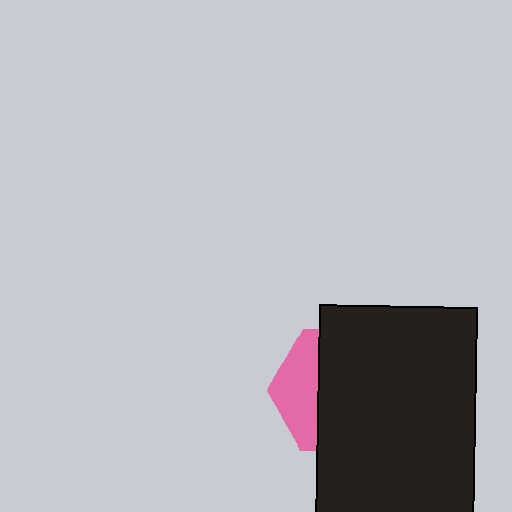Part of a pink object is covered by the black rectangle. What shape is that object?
It is a hexagon.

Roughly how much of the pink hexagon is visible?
A small part of it is visible (roughly 31%).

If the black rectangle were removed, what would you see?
You would see the complete pink hexagon.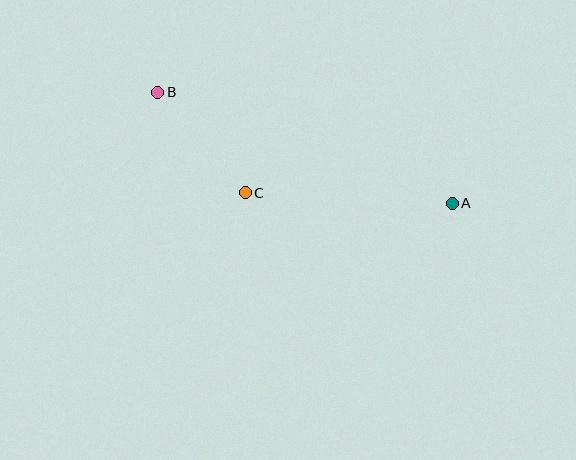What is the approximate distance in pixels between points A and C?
The distance between A and C is approximately 207 pixels.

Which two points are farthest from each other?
Points A and B are farthest from each other.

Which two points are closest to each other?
Points B and C are closest to each other.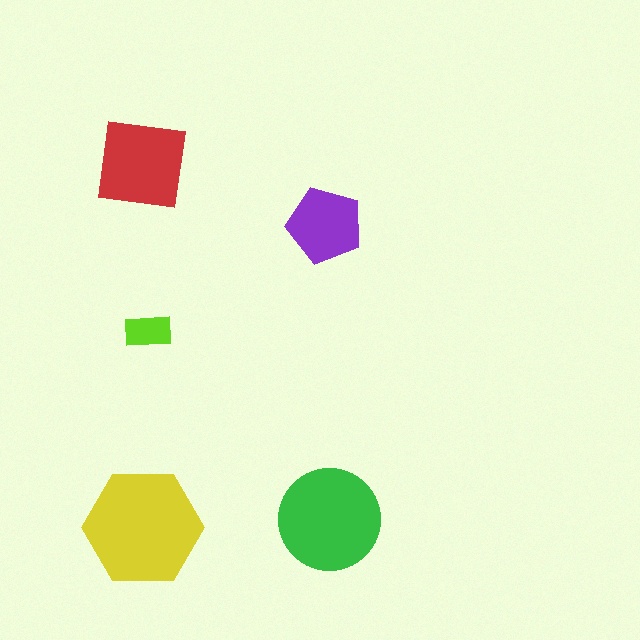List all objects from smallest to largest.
The lime rectangle, the purple pentagon, the red square, the green circle, the yellow hexagon.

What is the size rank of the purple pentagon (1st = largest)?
4th.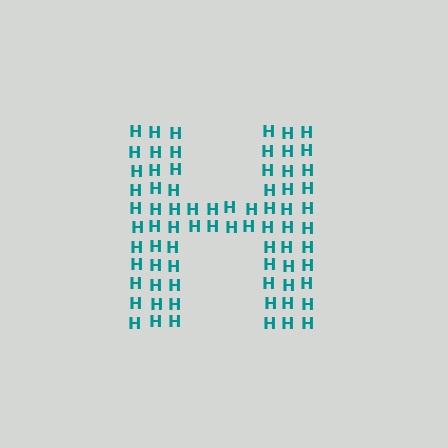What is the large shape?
The large shape is the letter H.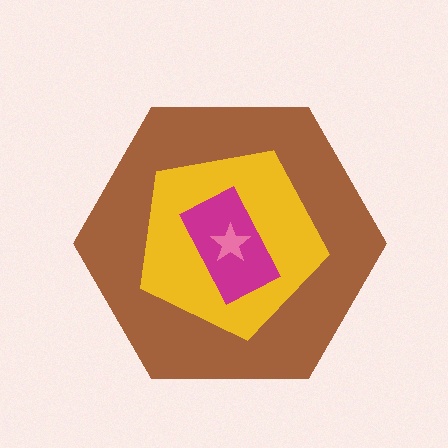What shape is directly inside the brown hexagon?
The yellow pentagon.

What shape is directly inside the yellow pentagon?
The magenta rectangle.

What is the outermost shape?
The brown hexagon.